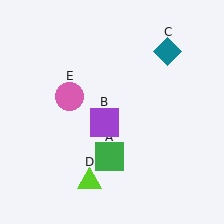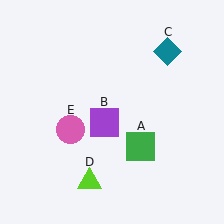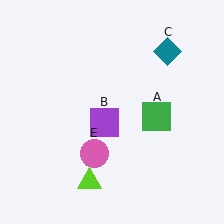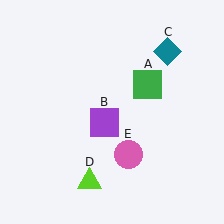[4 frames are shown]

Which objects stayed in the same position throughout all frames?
Purple square (object B) and teal diamond (object C) and lime triangle (object D) remained stationary.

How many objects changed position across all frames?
2 objects changed position: green square (object A), pink circle (object E).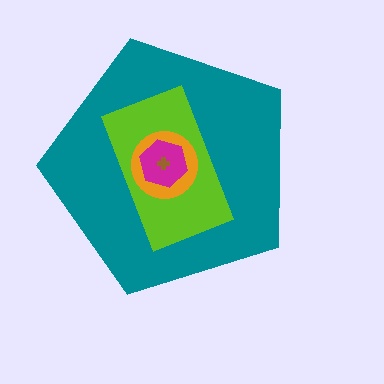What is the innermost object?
The brown cross.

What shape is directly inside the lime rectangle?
The orange circle.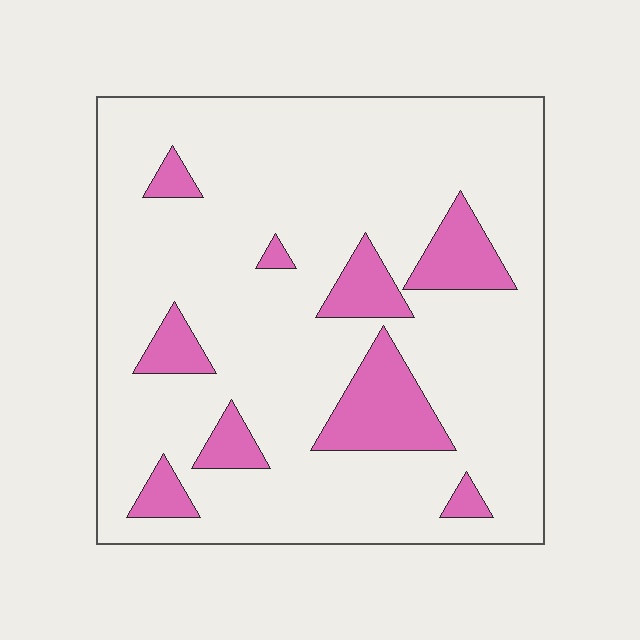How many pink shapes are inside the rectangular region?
9.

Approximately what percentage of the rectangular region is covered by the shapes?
Approximately 15%.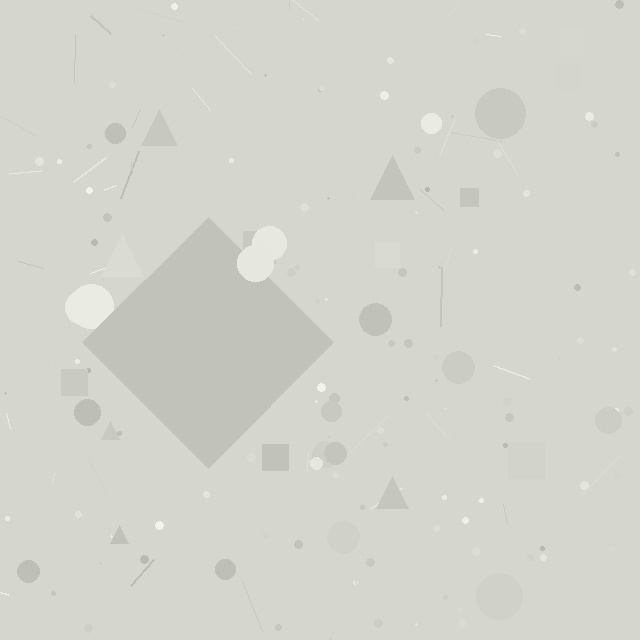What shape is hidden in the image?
A diamond is hidden in the image.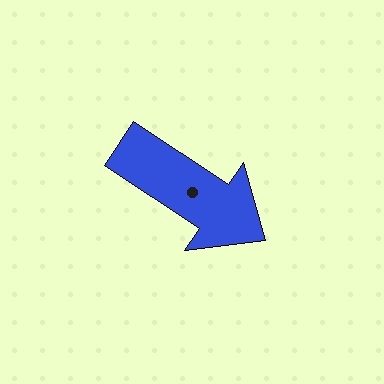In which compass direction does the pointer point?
Southeast.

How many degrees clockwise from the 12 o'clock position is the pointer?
Approximately 124 degrees.